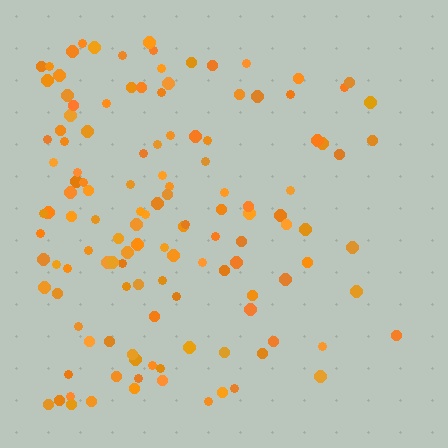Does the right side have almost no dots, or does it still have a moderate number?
Still a moderate number, just noticeably fewer than the left.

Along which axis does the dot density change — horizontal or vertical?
Horizontal.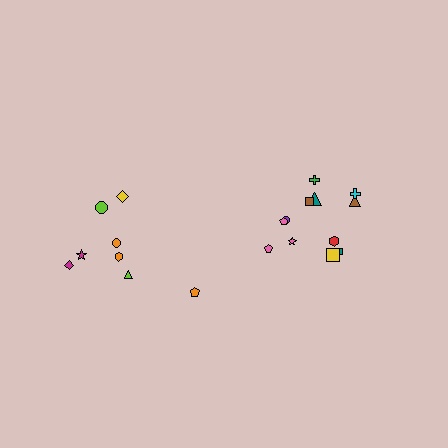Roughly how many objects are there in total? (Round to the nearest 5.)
Roughly 20 objects in total.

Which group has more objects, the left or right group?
The right group.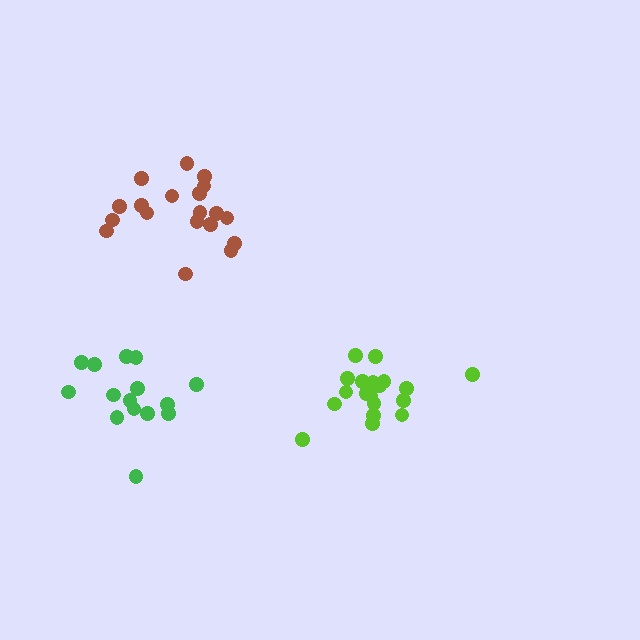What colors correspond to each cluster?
The clusters are colored: lime, green, brown.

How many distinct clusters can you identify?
There are 3 distinct clusters.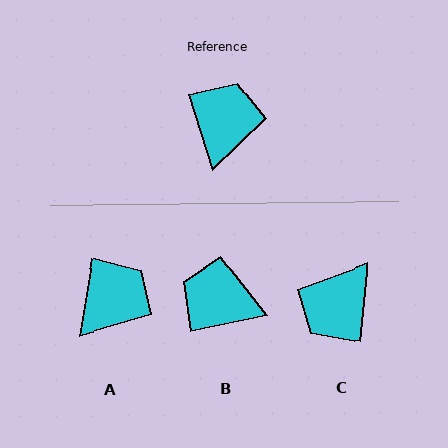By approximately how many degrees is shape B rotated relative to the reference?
Approximately 84 degrees counter-clockwise.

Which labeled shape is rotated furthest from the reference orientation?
C, about 157 degrees away.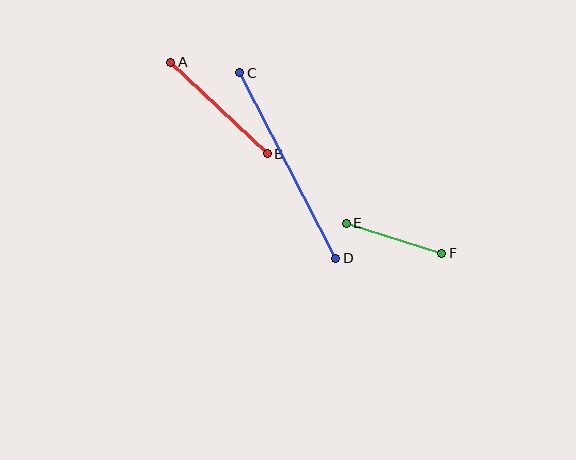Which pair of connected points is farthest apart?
Points C and D are farthest apart.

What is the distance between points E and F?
The distance is approximately 100 pixels.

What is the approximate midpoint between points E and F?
The midpoint is at approximately (394, 238) pixels.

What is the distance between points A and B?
The distance is approximately 133 pixels.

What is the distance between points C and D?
The distance is approximately 209 pixels.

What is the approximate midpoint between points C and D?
The midpoint is at approximately (288, 165) pixels.